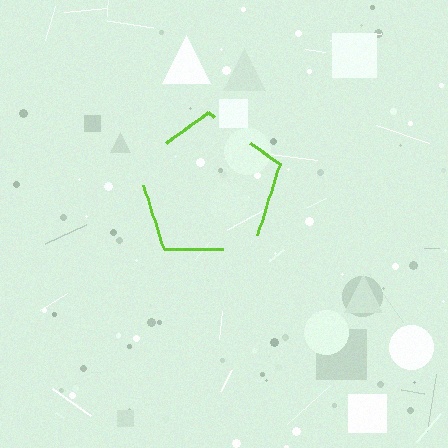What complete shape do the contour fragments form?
The contour fragments form a pentagon.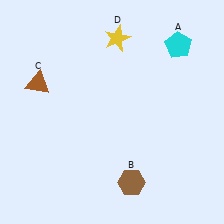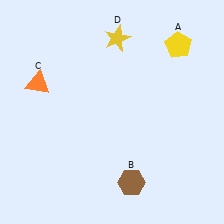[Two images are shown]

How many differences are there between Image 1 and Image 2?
There are 2 differences between the two images.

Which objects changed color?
A changed from cyan to yellow. C changed from brown to orange.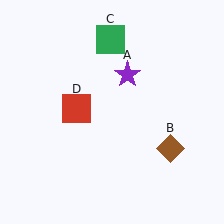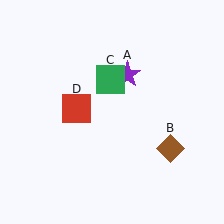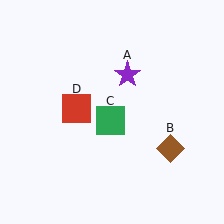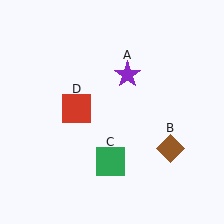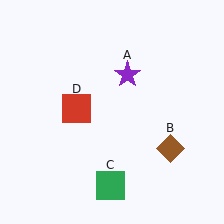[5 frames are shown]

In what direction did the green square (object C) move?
The green square (object C) moved down.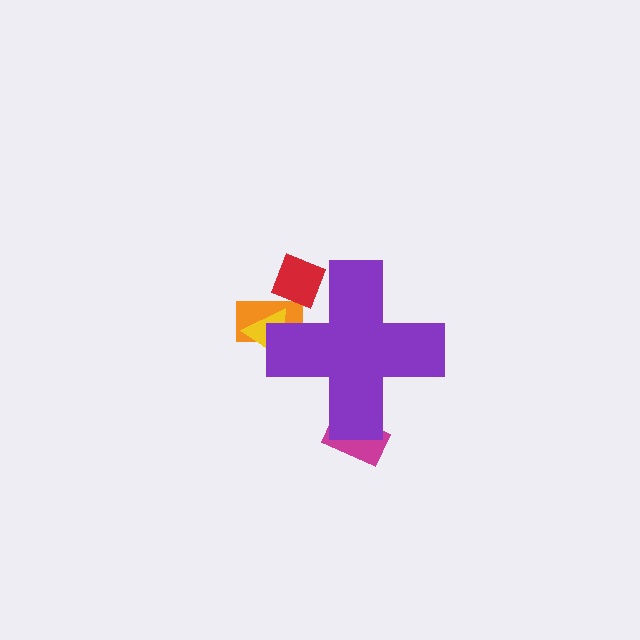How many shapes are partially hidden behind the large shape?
4 shapes are partially hidden.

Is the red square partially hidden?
Yes, the red square is partially hidden behind the purple cross.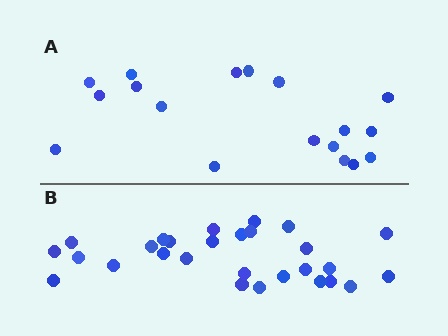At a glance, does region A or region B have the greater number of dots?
Region B (the bottom region) has more dots.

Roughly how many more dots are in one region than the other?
Region B has roughly 10 or so more dots than region A.